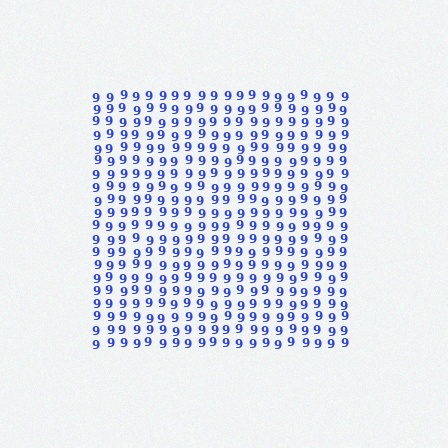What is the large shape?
The large shape is a square.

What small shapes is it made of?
It is made of small digit 9's.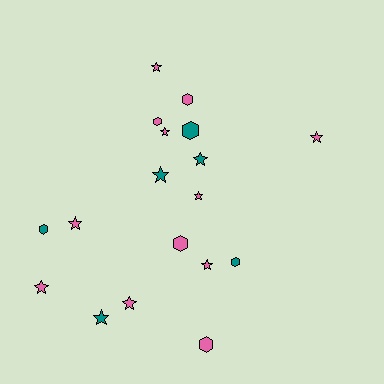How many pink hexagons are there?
There are 4 pink hexagons.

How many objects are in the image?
There are 18 objects.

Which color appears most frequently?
Pink, with 12 objects.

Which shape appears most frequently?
Star, with 11 objects.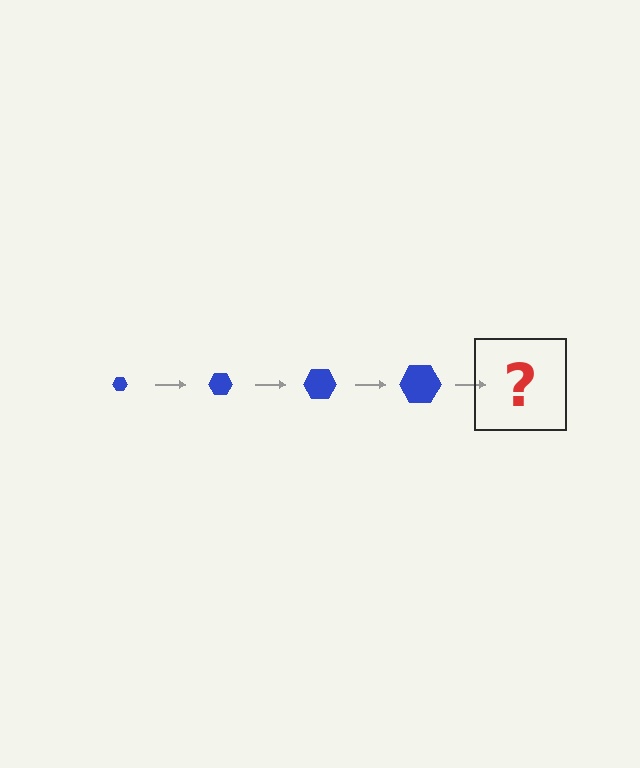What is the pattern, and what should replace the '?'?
The pattern is that the hexagon gets progressively larger each step. The '?' should be a blue hexagon, larger than the previous one.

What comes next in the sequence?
The next element should be a blue hexagon, larger than the previous one.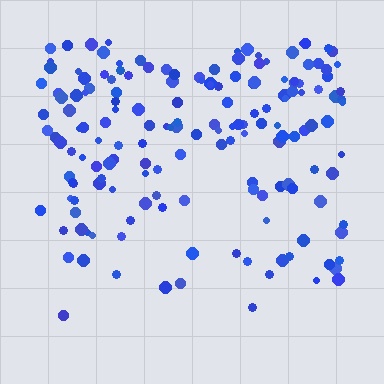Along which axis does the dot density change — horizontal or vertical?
Vertical.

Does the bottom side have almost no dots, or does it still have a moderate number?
Still a moderate number, just noticeably fewer than the top.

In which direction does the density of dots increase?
From bottom to top, with the top side densest.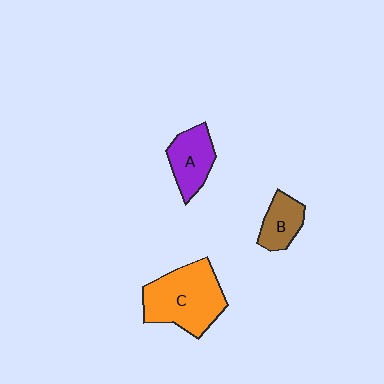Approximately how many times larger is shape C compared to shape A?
Approximately 1.8 times.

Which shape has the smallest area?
Shape B (brown).